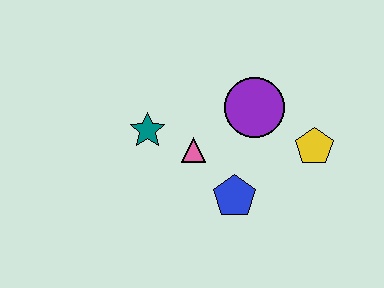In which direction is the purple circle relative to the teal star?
The purple circle is to the right of the teal star.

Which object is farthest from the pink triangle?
The yellow pentagon is farthest from the pink triangle.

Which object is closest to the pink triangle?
The teal star is closest to the pink triangle.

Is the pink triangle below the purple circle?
Yes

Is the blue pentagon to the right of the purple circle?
No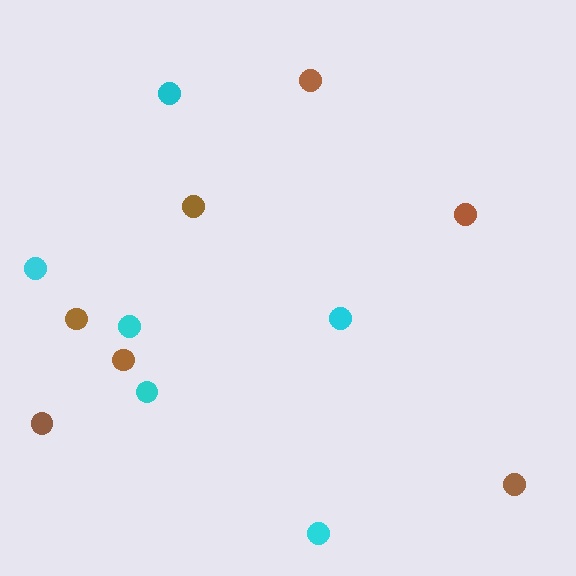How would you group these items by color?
There are 2 groups: one group of cyan circles (6) and one group of brown circles (7).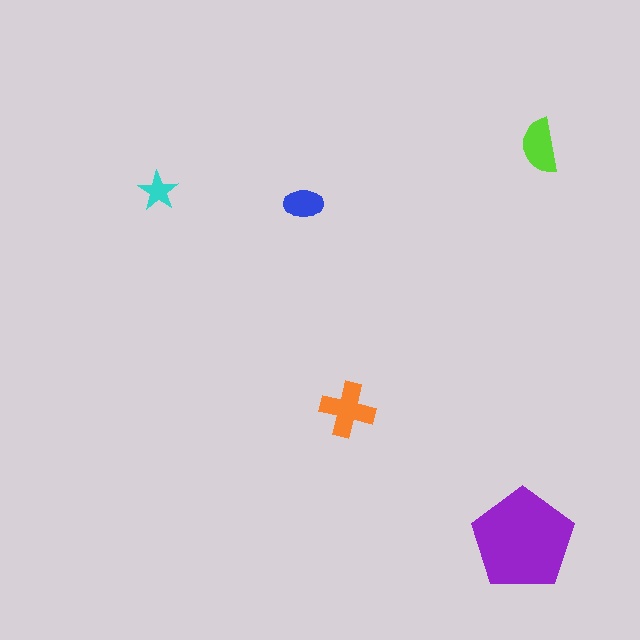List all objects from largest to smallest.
The purple pentagon, the orange cross, the lime semicircle, the blue ellipse, the cyan star.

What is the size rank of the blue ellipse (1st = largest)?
4th.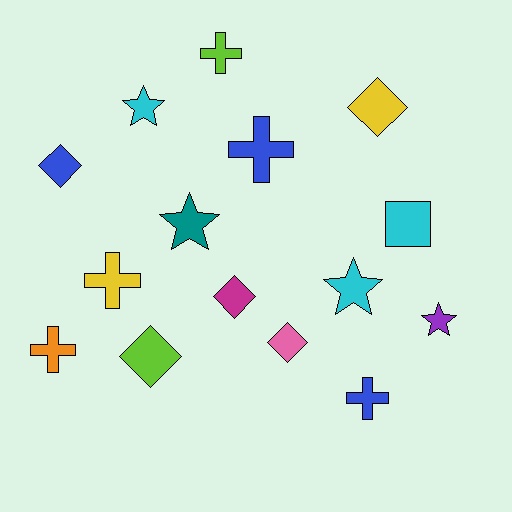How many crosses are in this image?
There are 5 crosses.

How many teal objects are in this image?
There is 1 teal object.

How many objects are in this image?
There are 15 objects.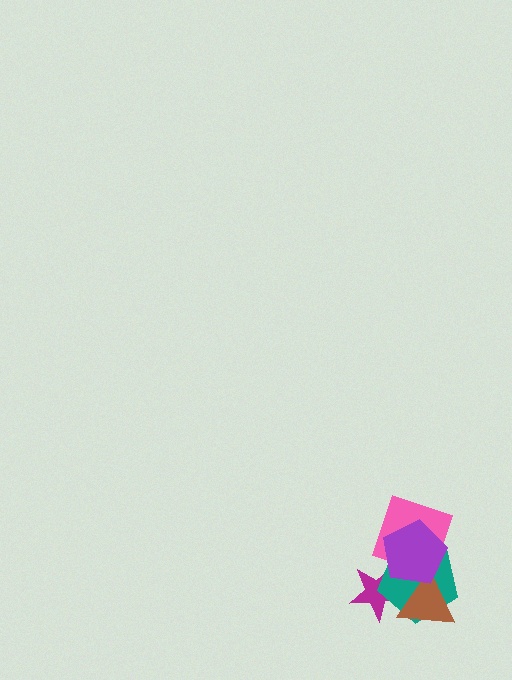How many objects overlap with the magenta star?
3 objects overlap with the magenta star.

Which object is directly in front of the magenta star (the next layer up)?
The teal pentagon is directly in front of the magenta star.